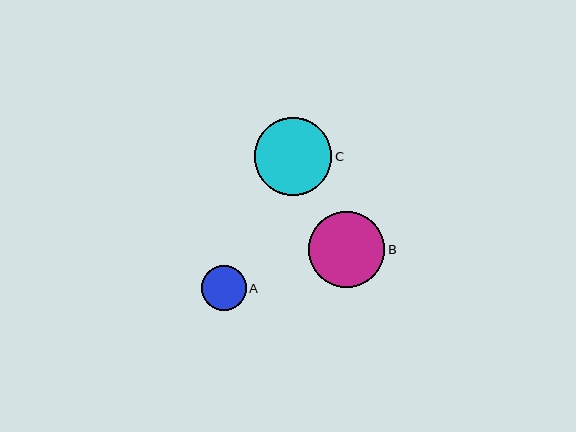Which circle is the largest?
Circle C is the largest with a size of approximately 78 pixels.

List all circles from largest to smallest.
From largest to smallest: C, B, A.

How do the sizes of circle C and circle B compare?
Circle C and circle B are approximately the same size.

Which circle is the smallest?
Circle A is the smallest with a size of approximately 45 pixels.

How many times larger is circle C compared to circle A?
Circle C is approximately 1.7 times the size of circle A.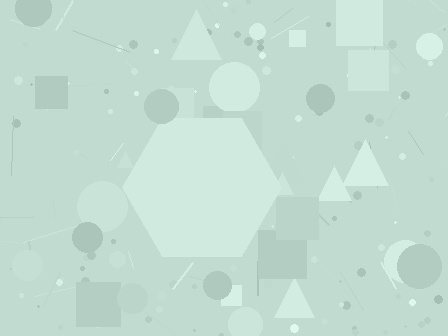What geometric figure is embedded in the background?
A hexagon is embedded in the background.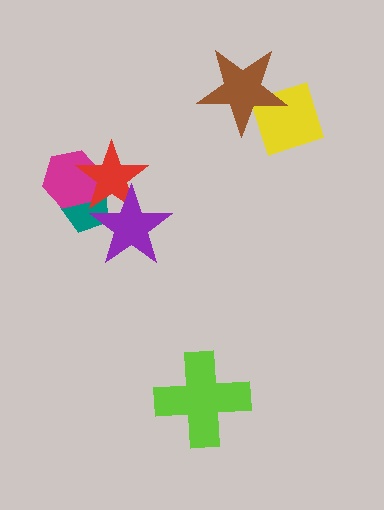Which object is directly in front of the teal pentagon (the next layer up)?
The magenta hexagon is directly in front of the teal pentagon.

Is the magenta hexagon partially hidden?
Yes, it is partially covered by another shape.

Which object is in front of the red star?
The purple star is in front of the red star.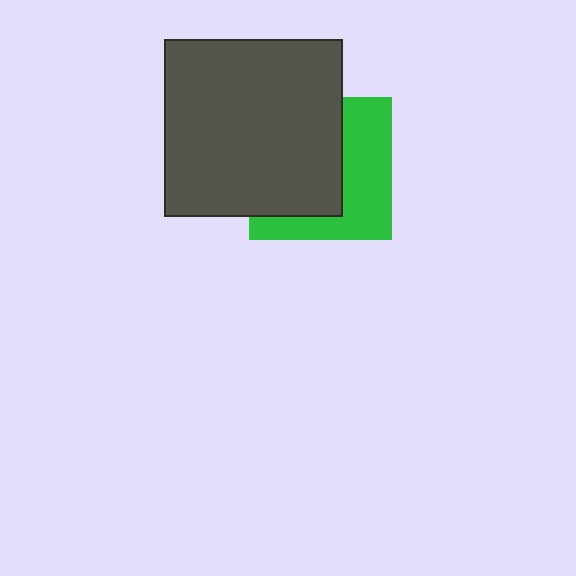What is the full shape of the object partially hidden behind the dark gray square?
The partially hidden object is a green square.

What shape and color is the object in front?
The object in front is a dark gray square.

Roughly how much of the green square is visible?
A small part of it is visible (roughly 44%).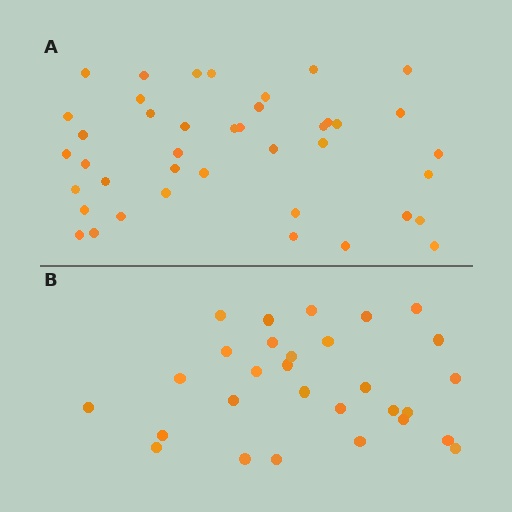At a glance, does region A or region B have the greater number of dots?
Region A (the top region) has more dots.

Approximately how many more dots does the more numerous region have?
Region A has roughly 12 or so more dots than region B.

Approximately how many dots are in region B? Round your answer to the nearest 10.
About 30 dots. (The exact count is 29, which rounds to 30.)